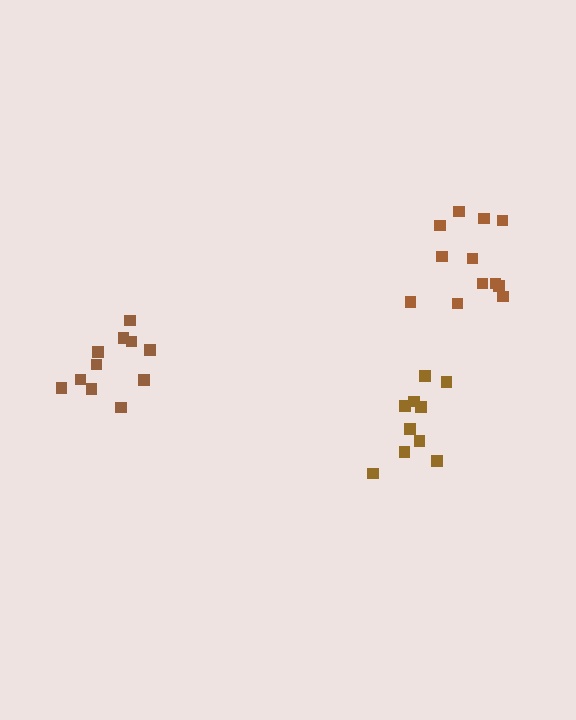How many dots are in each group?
Group 1: 12 dots, Group 2: 11 dots, Group 3: 10 dots (33 total).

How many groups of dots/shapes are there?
There are 3 groups.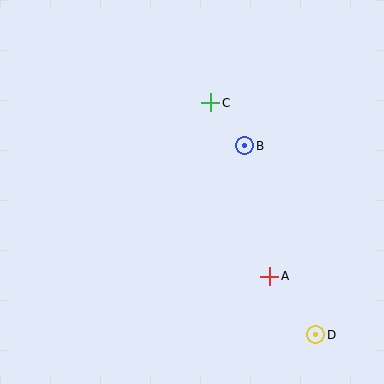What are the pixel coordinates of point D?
Point D is at (316, 335).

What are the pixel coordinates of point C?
Point C is at (211, 103).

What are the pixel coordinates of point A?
Point A is at (270, 276).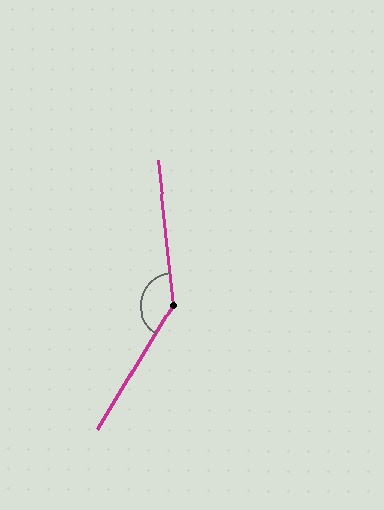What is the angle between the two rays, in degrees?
Approximately 143 degrees.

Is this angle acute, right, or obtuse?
It is obtuse.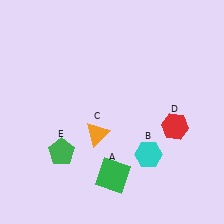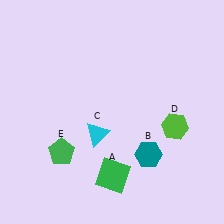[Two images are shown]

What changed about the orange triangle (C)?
In Image 1, C is orange. In Image 2, it changed to cyan.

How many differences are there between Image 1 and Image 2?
There are 3 differences between the two images.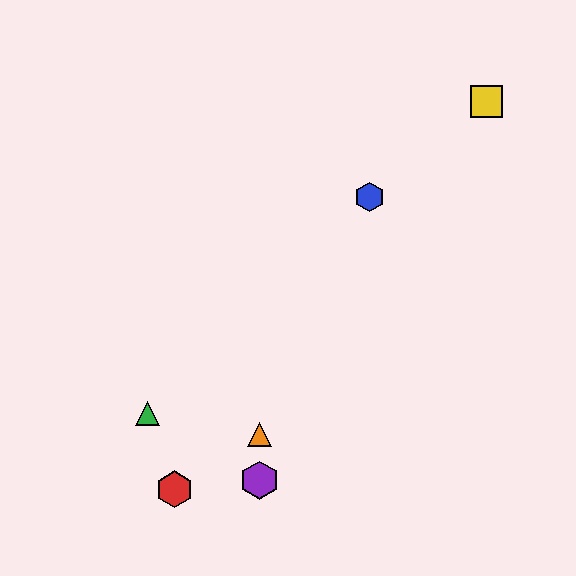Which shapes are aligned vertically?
The purple hexagon, the orange triangle are aligned vertically.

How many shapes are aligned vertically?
2 shapes (the purple hexagon, the orange triangle) are aligned vertically.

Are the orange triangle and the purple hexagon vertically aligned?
Yes, both are at x≈259.